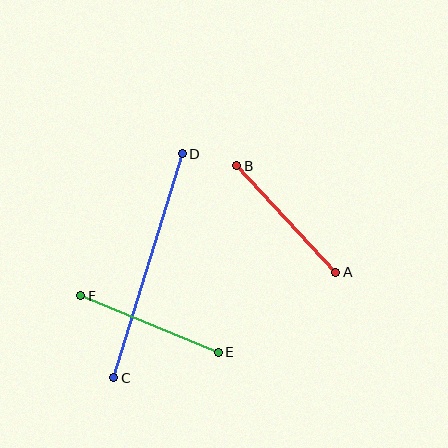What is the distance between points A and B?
The distance is approximately 146 pixels.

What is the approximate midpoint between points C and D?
The midpoint is at approximately (148, 266) pixels.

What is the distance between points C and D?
The distance is approximately 234 pixels.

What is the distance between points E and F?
The distance is approximately 149 pixels.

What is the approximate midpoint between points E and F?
The midpoint is at approximately (149, 324) pixels.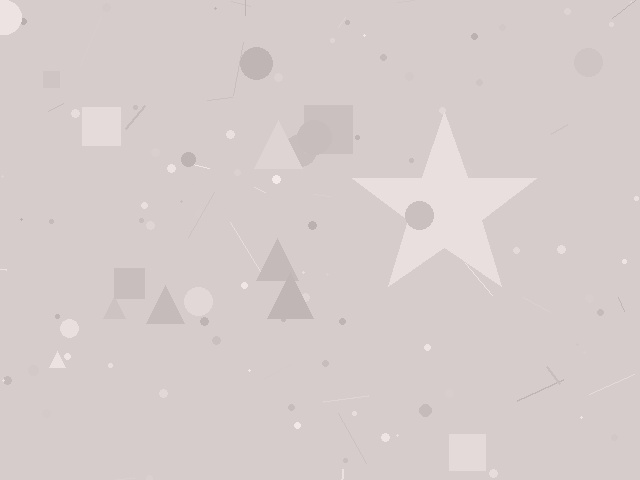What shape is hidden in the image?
A star is hidden in the image.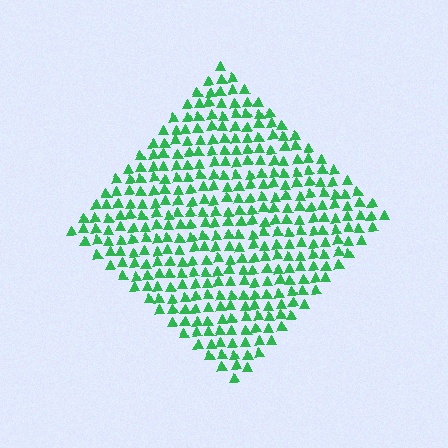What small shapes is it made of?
It is made of small triangles.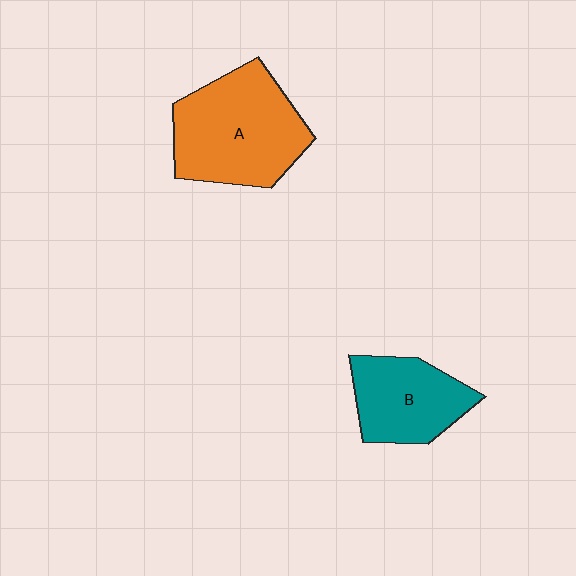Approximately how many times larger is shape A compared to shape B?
Approximately 1.5 times.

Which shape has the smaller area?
Shape B (teal).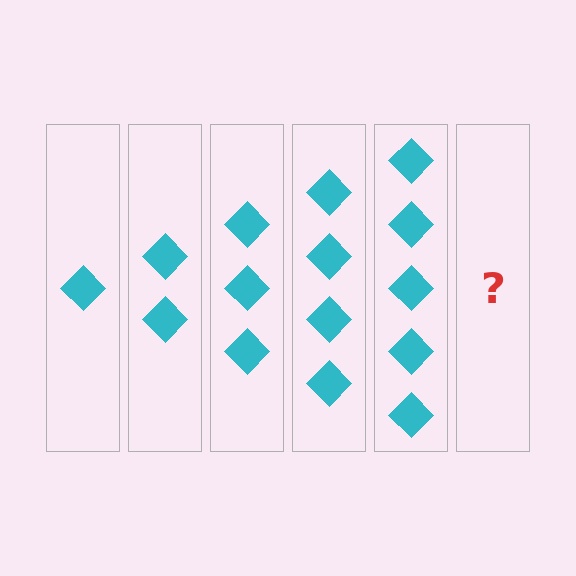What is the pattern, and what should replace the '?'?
The pattern is that each step adds one more diamond. The '?' should be 6 diamonds.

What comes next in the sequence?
The next element should be 6 diamonds.